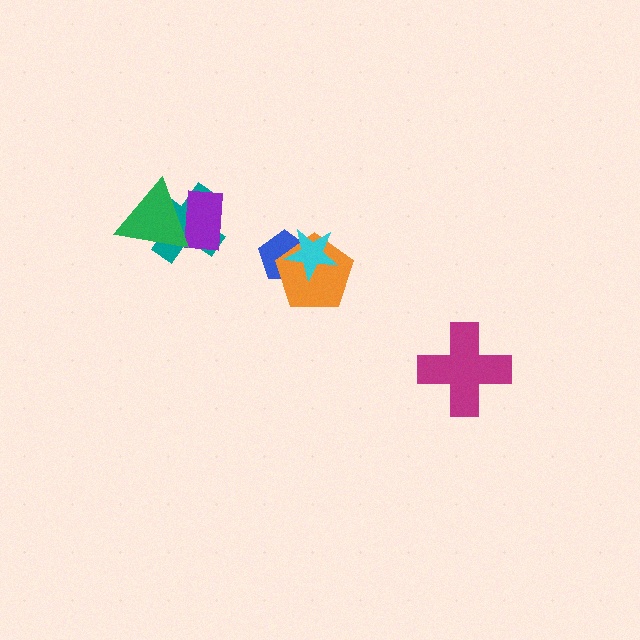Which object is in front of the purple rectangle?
The green triangle is in front of the purple rectangle.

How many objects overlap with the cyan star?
2 objects overlap with the cyan star.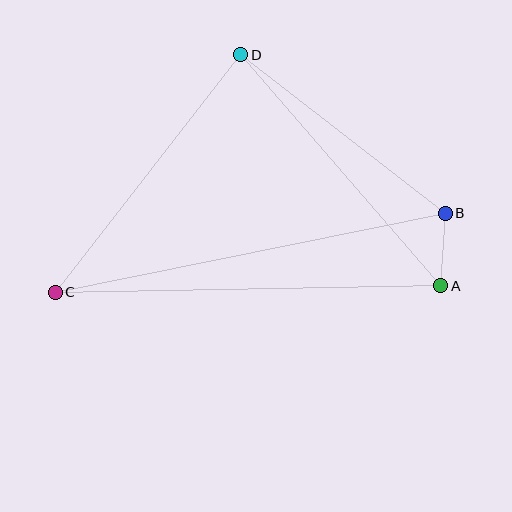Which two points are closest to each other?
Points A and B are closest to each other.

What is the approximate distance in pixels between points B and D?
The distance between B and D is approximately 259 pixels.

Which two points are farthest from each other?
Points B and C are farthest from each other.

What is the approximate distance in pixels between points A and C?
The distance between A and C is approximately 385 pixels.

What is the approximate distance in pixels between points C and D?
The distance between C and D is approximately 301 pixels.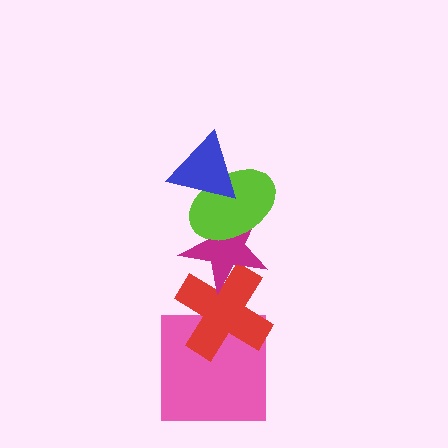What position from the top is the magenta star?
The magenta star is 3rd from the top.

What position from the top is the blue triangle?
The blue triangle is 1st from the top.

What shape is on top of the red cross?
The magenta star is on top of the red cross.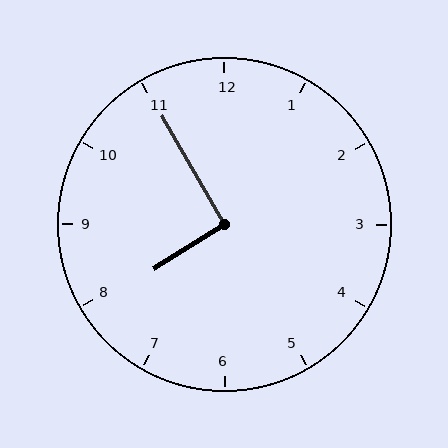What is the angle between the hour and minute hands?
Approximately 92 degrees.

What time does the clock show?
7:55.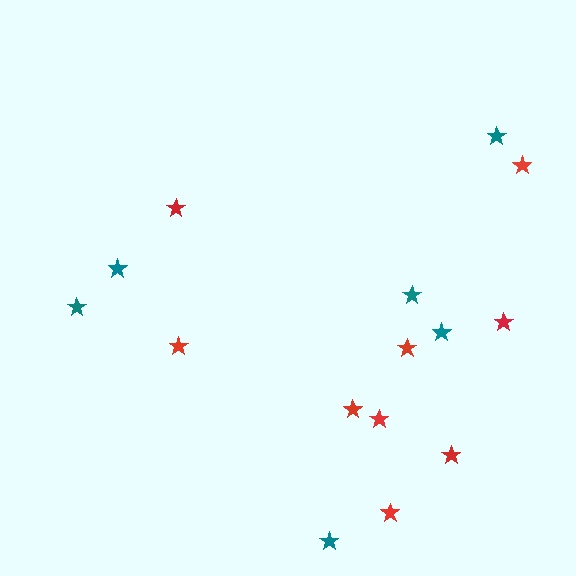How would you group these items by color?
There are 2 groups: one group of red stars (9) and one group of teal stars (6).